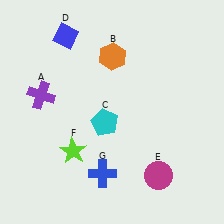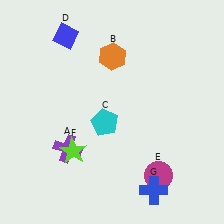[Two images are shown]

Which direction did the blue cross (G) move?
The blue cross (G) moved right.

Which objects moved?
The objects that moved are: the purple cross (A), the blue cross (G).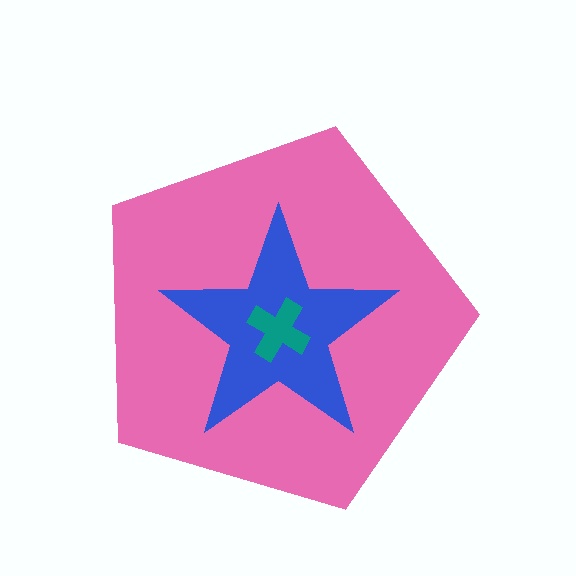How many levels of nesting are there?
3.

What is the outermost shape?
The pink pentagon.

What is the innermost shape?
The teal cross.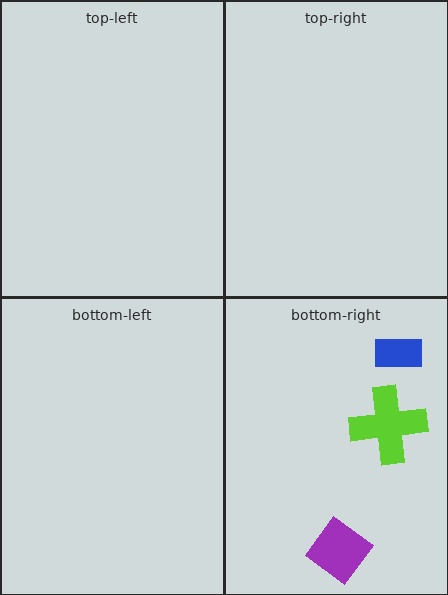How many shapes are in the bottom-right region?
3.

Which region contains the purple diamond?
The bottom-right region.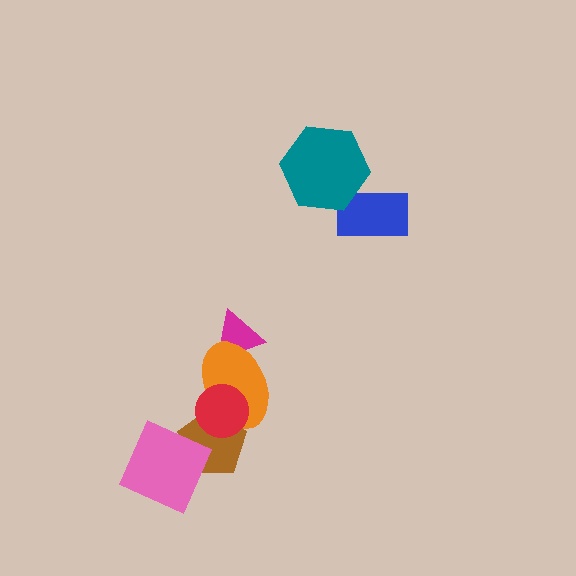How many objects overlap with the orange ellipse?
3 objects overlap with the orange ellipse.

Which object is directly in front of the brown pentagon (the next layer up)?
The orange ellipse is directly in front of the brown pentagon.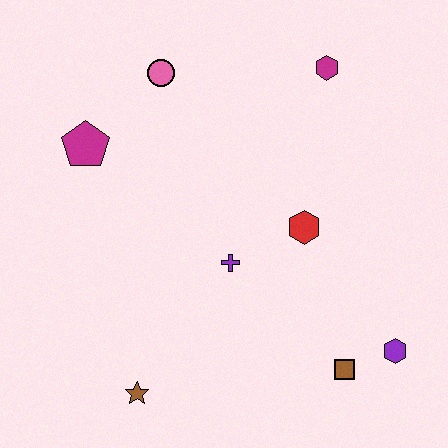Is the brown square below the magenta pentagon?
Yes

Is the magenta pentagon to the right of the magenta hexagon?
No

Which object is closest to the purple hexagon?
The brown square is closest to the purple hexagon.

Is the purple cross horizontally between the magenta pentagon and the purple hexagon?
Yes